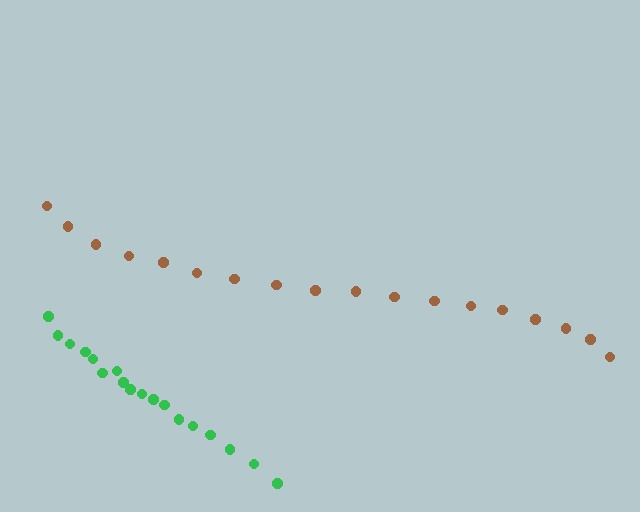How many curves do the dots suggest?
There are 2 distinct paths.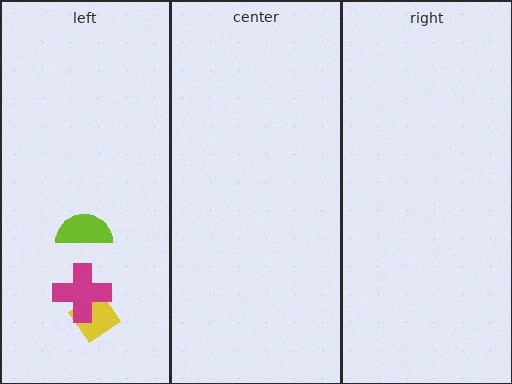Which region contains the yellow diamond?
The left region.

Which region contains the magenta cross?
The left region.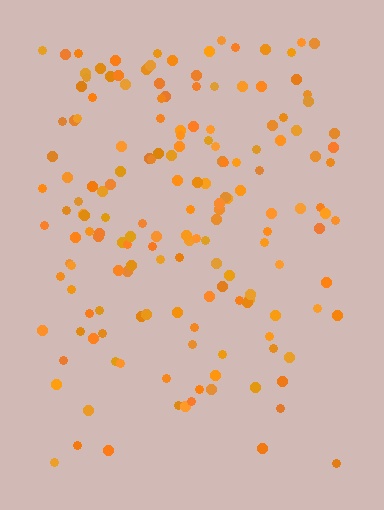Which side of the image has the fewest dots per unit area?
The bottom.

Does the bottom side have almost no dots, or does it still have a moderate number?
Still a moderate number, just noticeably fewer than the top.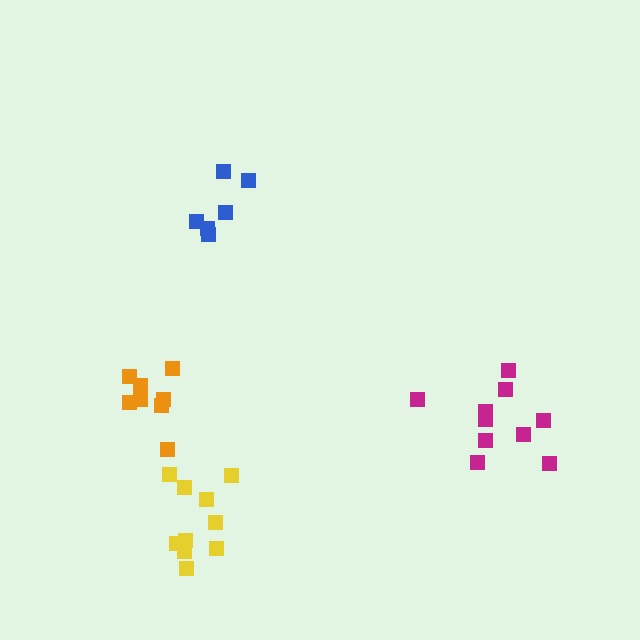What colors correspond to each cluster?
The clusters are colored: yellow, blue, orange, magenta.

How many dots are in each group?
Group 1: 10 dots, Group 2: 6 dots, Group 3: 8 dots, Group 4: 10 dots (34 total).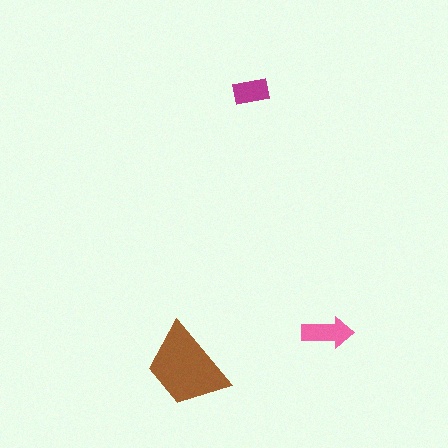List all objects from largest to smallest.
The brown trapezoid, the pink arrow, the magenta rectangle.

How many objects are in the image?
There are 3 objects in the image.